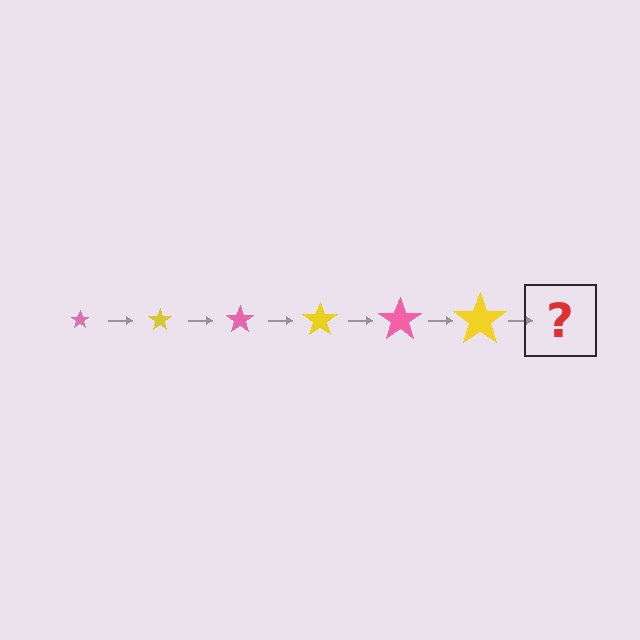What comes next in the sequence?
The next element should be a pink star, larger than the previous one.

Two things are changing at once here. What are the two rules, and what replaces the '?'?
The two rules are that the star grows larger each step and the color cycles through pink and yellow. The '?' should be a pink star, larger than the previous one.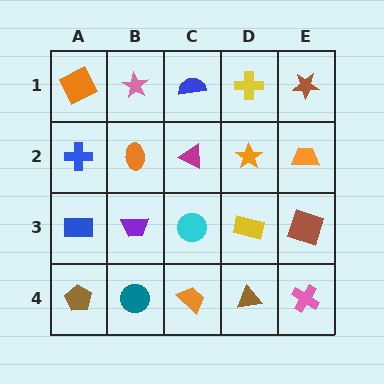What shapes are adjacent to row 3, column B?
An orange ellipse (row 2, column B), a teal circle (row 4, column B), a blue rectangle (row 3, column A), a cyan circle (row 3, column C).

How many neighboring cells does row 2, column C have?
4.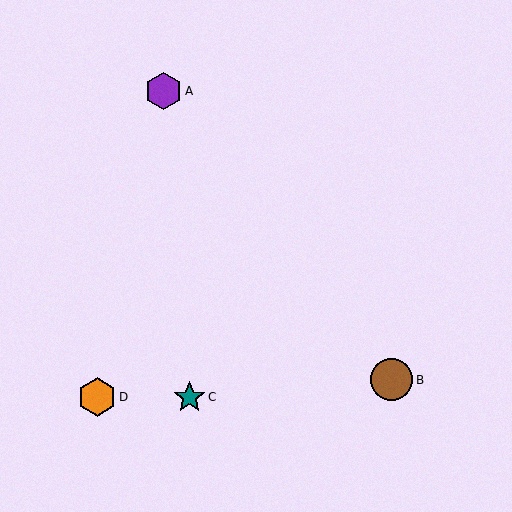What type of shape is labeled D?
Shape D is an orange hexagon.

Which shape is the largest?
The brown circle (labeled B) is the largest.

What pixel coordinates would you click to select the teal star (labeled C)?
Click at (190, 397) to select the teal star C.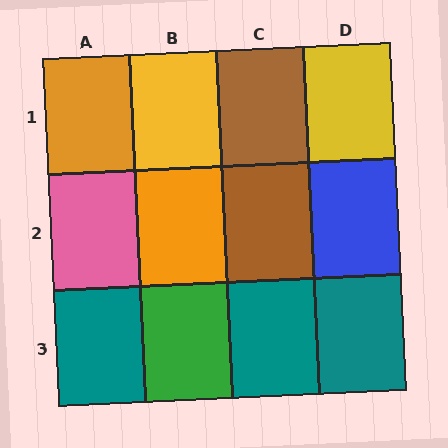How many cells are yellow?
2 cells are yellow.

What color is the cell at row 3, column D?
Teal.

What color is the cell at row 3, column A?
Teal.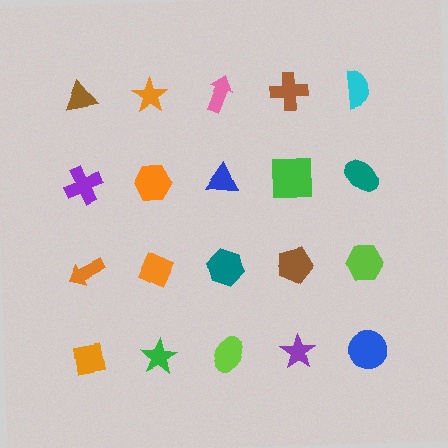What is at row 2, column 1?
A purple cross.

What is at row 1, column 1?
A brown triangle.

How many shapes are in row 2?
5 shapes.